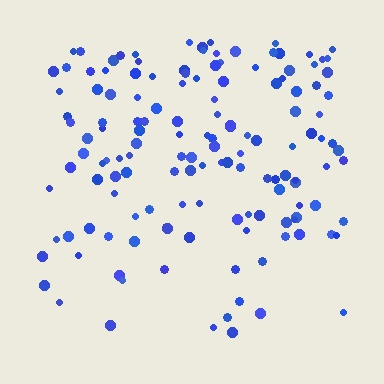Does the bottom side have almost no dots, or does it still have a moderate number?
Still a moderate number, just noticeably fewer than the top.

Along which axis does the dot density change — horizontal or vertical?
Vertical.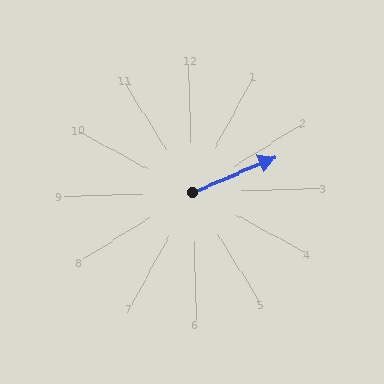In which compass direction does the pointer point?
East.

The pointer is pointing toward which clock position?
Roughly 2 o'clock.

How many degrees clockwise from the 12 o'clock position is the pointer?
Approximately 69 degrees.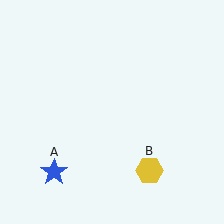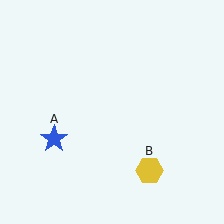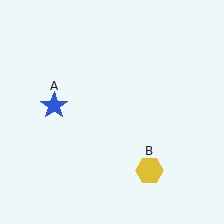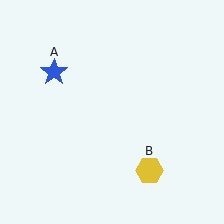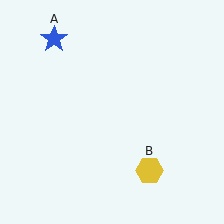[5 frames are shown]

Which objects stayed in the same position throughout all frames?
Yellow hexagon (object B) remained stationary.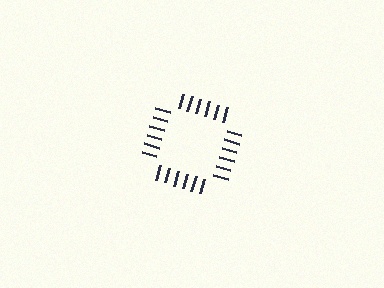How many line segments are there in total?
24 — 6 along each of the 4 edges.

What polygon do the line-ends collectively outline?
An illusory square — the line segments terminate on its edges but no continuous stroke is drawn.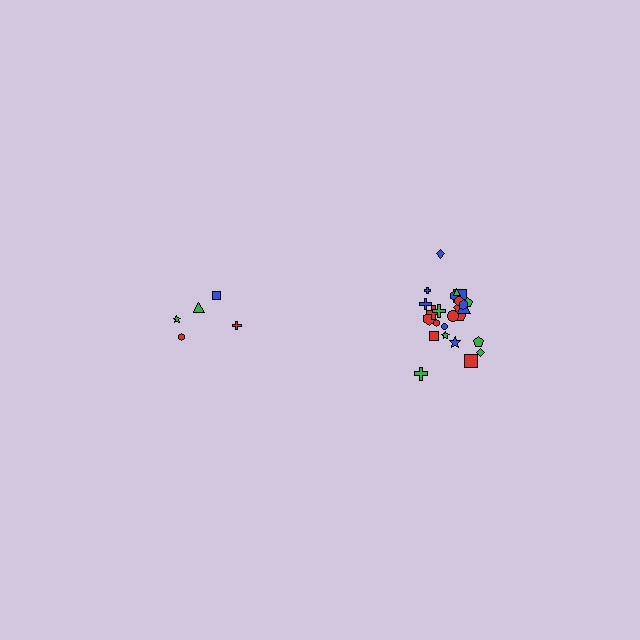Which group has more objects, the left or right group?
The right group.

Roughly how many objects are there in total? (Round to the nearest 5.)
Roughly 30 objects in total.